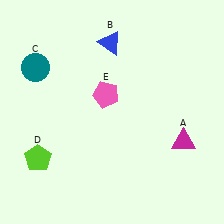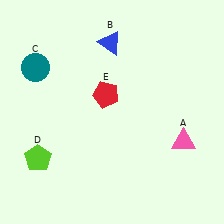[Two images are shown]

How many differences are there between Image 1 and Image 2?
There are 2 differences between the two images.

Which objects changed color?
A changed from magenta to pink. E changed from pink to red.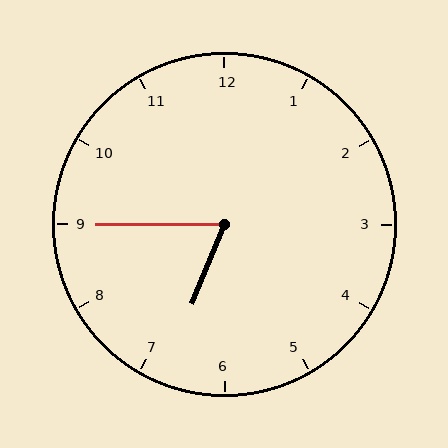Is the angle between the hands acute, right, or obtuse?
It is acute.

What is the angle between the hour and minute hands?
Approximately 68 degrees.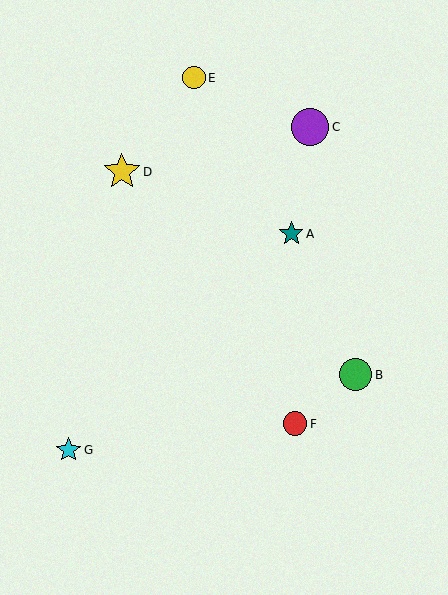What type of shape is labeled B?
Shape B is a green circle.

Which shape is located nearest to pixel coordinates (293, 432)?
The red circle (labeled F) at (295, 424) is nearest to that location.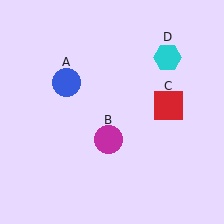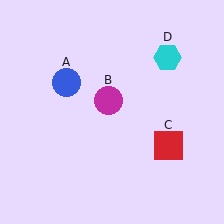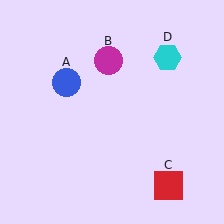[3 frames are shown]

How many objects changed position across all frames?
2 objects changed position: magenta circle (object B), red square (object C).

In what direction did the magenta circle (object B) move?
The magenta circle (object B) moved up.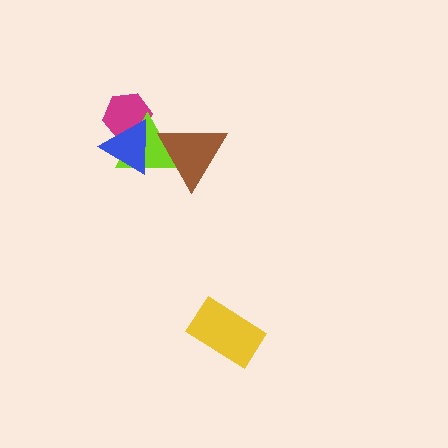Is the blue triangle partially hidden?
No, no other shape covers it.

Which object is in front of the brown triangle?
The blue triangle is in front of the brown triangle.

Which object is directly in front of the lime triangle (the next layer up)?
The brown triangle is directly in front of the lime triangle.